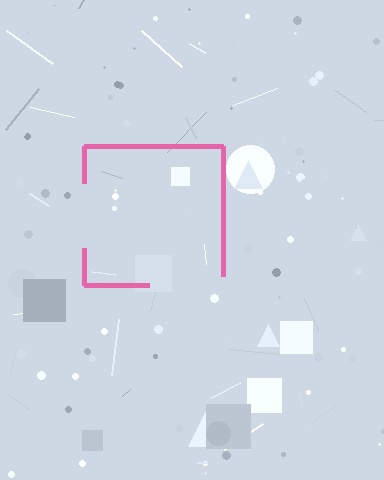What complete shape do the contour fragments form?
The contour fragments form a square.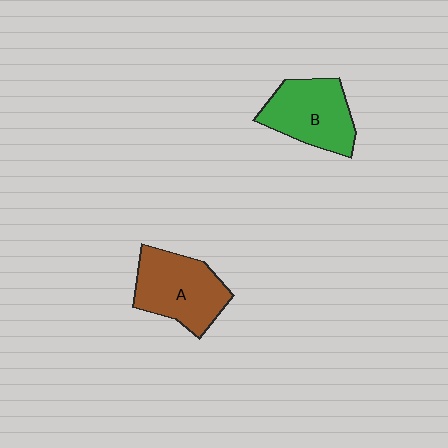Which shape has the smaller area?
Shape B (green).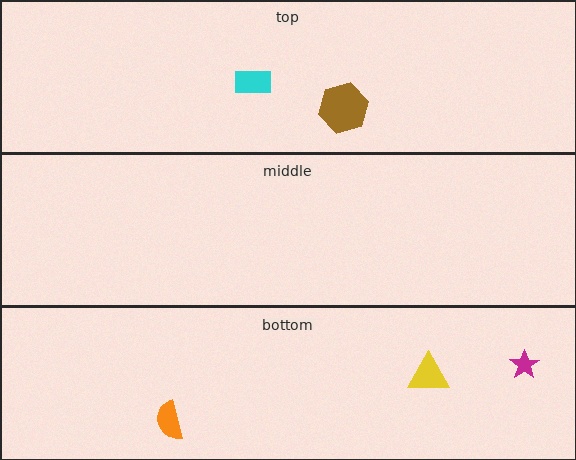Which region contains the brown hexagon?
The top region.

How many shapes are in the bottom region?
3.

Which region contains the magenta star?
The bottom region.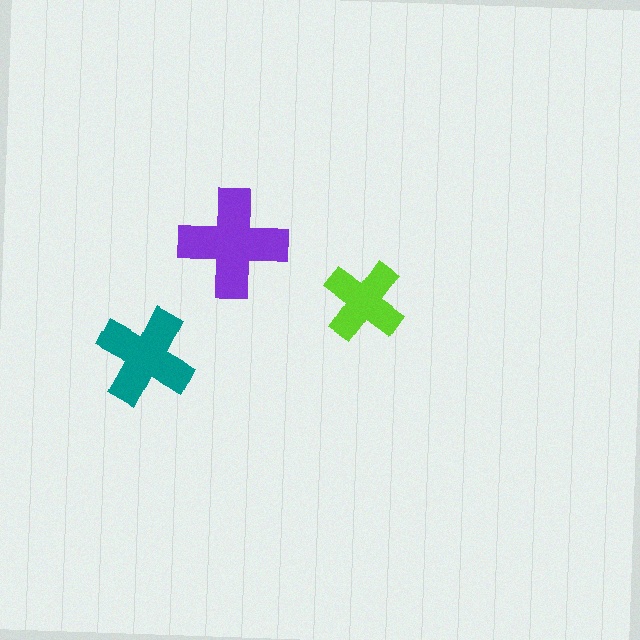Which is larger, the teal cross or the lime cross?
The teal one.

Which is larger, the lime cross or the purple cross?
The purple one.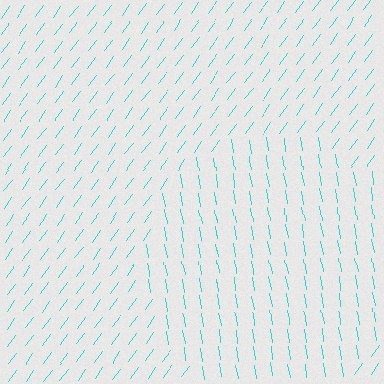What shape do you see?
I see a circle.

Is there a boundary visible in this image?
Yes, there is a texture boundary formed by a change in line orientation.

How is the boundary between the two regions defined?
The boundary is defined purely by a change in line orientation (approximately 45 degrees difference). All lines are the same color and thickness.